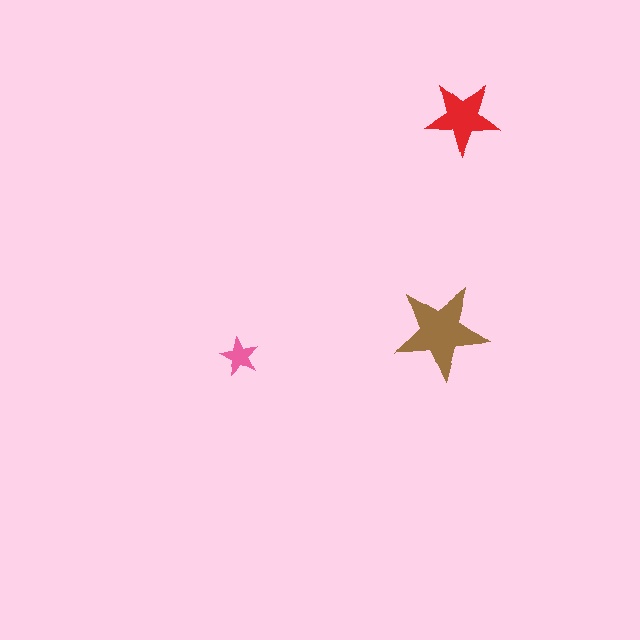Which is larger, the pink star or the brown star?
The brown one.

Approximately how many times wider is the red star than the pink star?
About 2 times wider.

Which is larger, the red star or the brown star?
The brown one.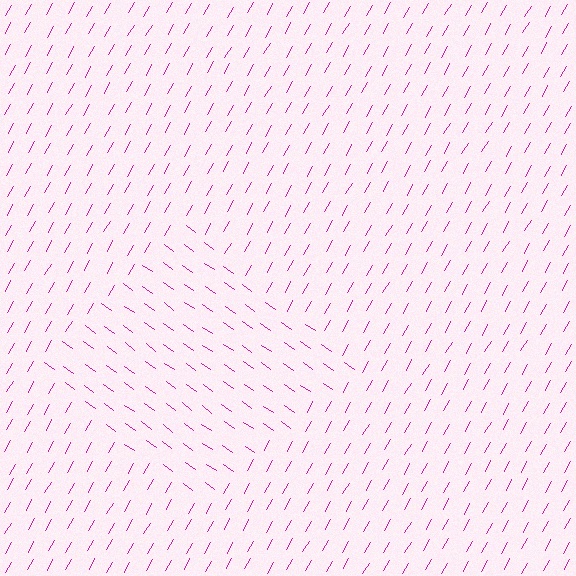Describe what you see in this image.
The image is filled with small magenta line segments. A diamond region in the image has lines oriented differently from the surrounding lines, creating a visible texture boundary.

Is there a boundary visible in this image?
Yes, there is a texture boundary formed by a change in line orientation.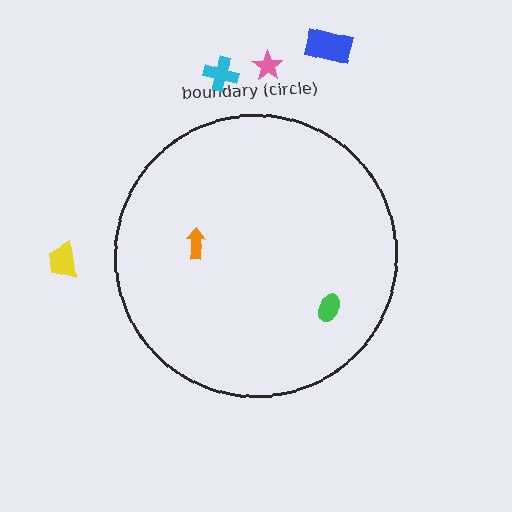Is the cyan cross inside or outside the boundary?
Outside.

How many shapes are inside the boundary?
2 inside, 4 outside.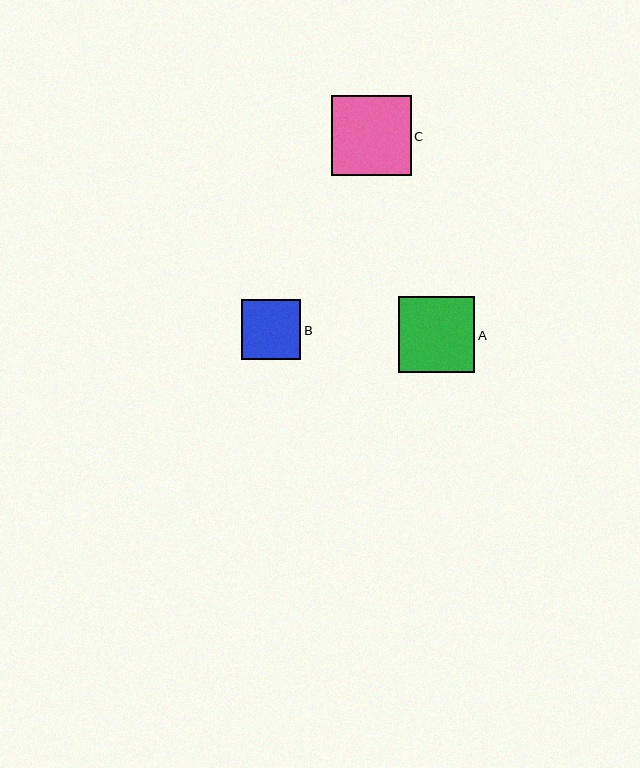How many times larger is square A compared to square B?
Square A is approximately 1.3 times the size of square B.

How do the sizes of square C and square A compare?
Square C and square A are approximately the same size.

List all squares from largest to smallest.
From largest to smallest: C, A, B.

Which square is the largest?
Square C is the largest with a size of approximately 80 pixels.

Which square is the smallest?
Square B is the smallest with a size of approximately 60 pixels.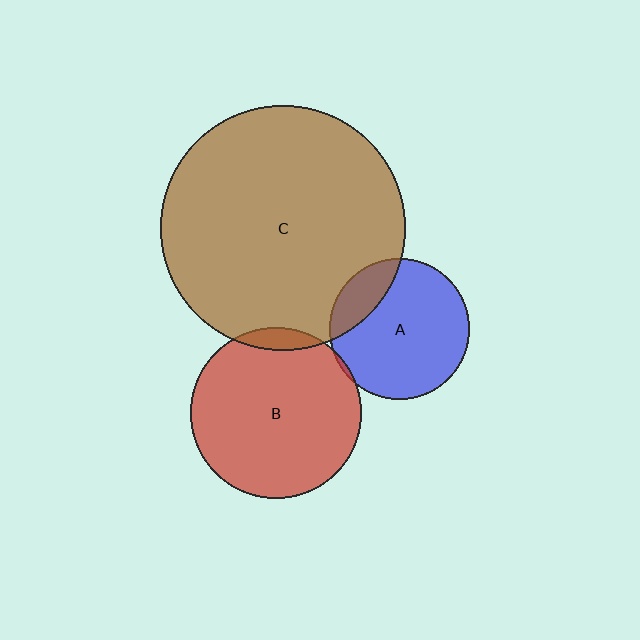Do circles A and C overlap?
Yes.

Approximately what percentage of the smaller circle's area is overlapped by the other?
Approximately 20%.